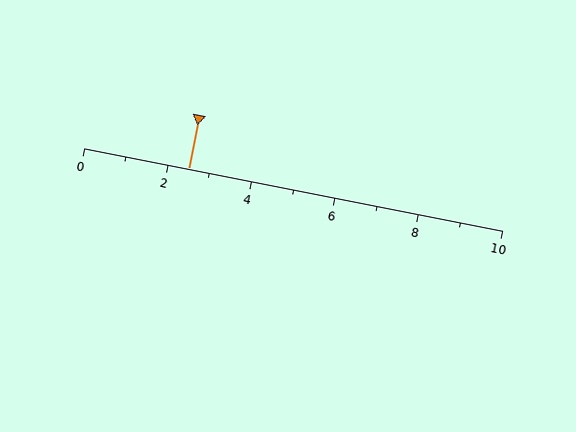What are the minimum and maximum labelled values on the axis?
The axis runs from 0 to 10.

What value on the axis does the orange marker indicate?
The marker indicates approximately 2.5.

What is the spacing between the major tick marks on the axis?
The major ticks are spaced 2 apart.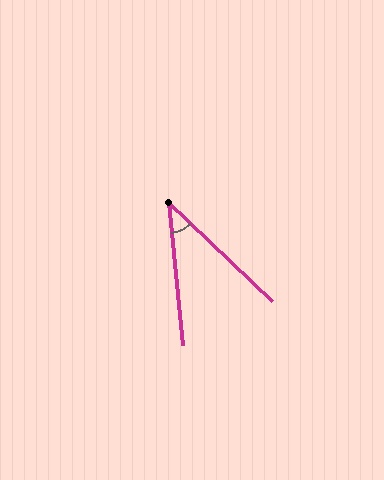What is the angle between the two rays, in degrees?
Approximately 41 degrees.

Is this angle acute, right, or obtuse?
It is acute.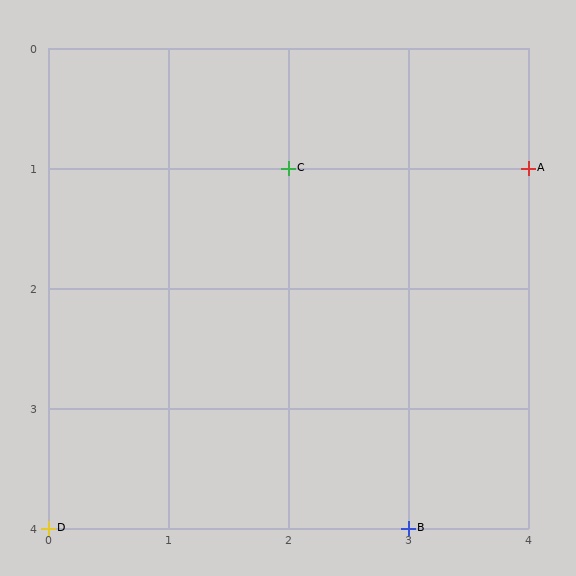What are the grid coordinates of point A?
Point A is at grid coordinates (4, 1).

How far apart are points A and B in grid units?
Points A and B are 1 column and 3 rows apart (about 3.2 grid units diagonally).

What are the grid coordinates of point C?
Point C is at grid coordinates (2, 1).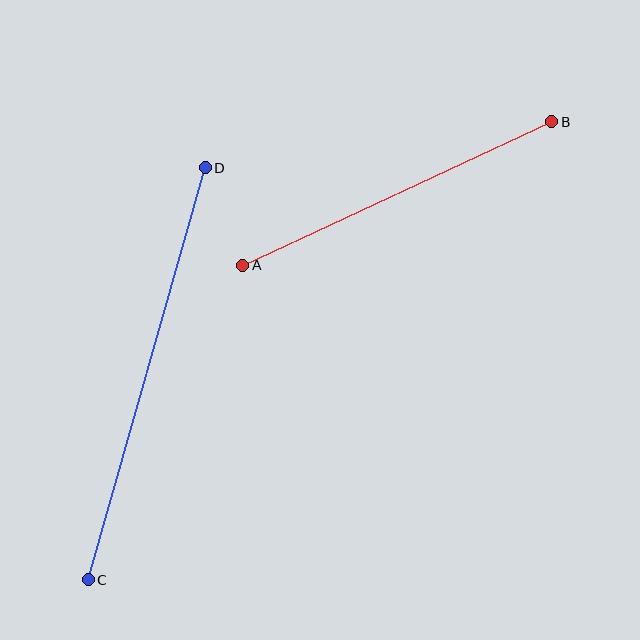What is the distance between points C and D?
The distance is approximately 429 pixels.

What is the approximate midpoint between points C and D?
The midpoint is at approximately (147, 374) pixels.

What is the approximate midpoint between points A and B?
The midpoint is at approximately (397, 194) pixels.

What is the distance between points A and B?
The distance is approximately 341 pixels.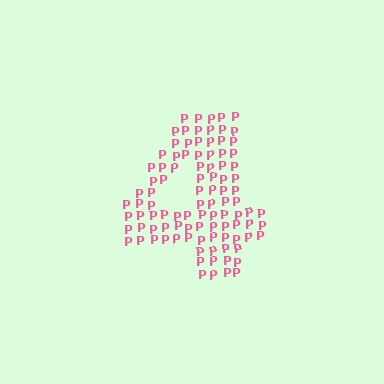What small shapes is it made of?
It is made of small letter P's.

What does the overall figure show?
The overall figure shows the digit 4.